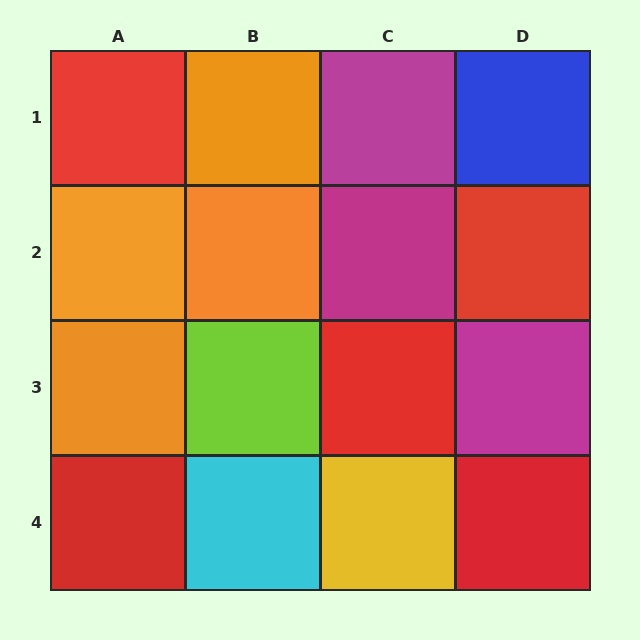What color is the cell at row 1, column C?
Magenta.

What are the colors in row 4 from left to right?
Red, cyan, yellow, red.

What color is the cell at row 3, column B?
Lime.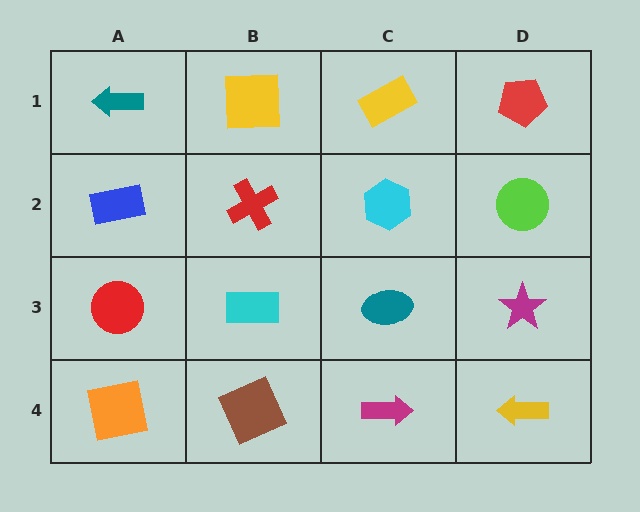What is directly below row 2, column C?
A teal ellipse.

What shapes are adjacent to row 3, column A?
A blue rectangle (row 2, column A), an orange square (row 4, column A), a cyan rectangle (row 3, column B).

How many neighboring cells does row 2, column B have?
4.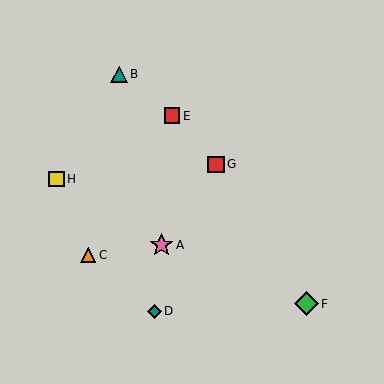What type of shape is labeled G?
Shape G is a red square.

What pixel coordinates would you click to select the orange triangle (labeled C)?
Click at (88, 255) to select the orange triangle C.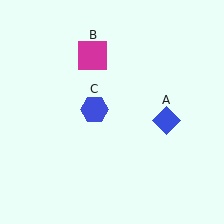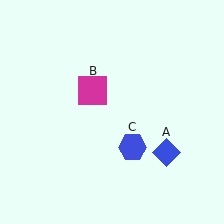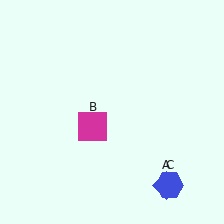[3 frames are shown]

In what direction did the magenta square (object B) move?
The magenta square (object B) moved down.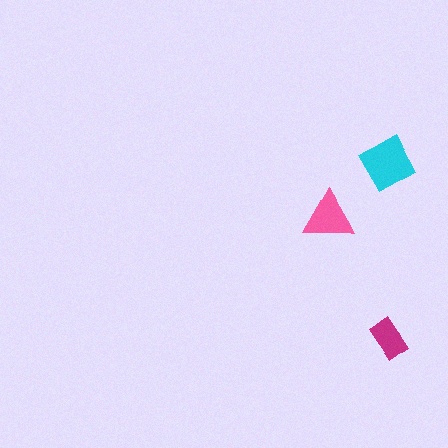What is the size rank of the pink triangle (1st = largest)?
2nd.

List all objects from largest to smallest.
The cyan diamond, the pink triangle, the magenta rectangle.